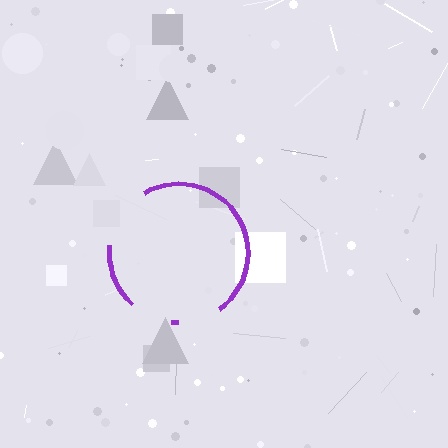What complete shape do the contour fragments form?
The contour fragments form a circle.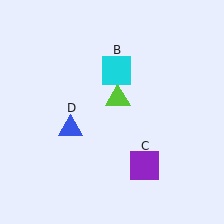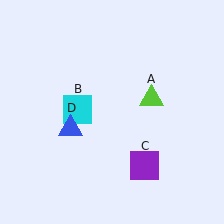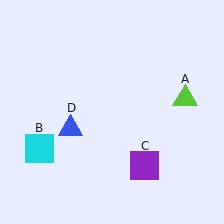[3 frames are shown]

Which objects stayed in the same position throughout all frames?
Purple square (object C) and blue triangle (object D) remained stationary.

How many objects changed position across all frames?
2 objects changed position: lime triangle (object A), cyan square (object B).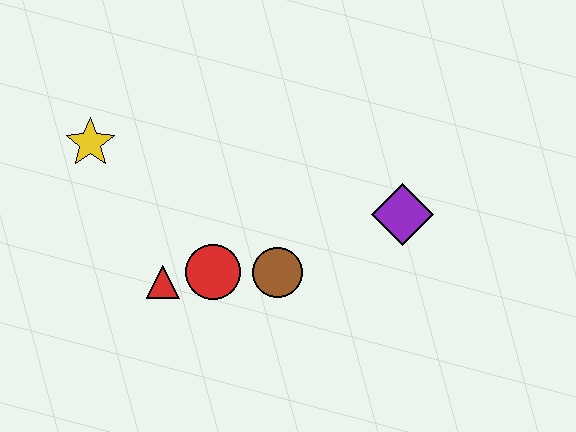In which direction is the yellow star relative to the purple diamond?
The yellow star is to the left of the purple diamond.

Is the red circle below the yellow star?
Yes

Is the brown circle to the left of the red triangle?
No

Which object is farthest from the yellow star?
The purple diamond is farthest from the yellow star.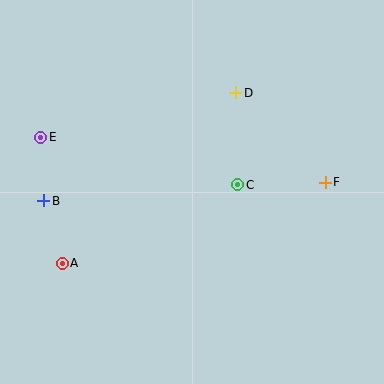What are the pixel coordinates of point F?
Point F is at (325, 182).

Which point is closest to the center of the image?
Point C at (238, 185) is closest to the center.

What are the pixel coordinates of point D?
Point D is at (236, 93).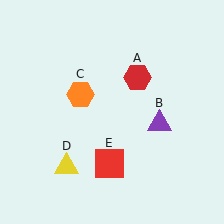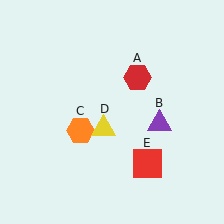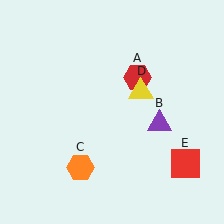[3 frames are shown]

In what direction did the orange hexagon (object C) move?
The orange hexagon (object C) moved down.